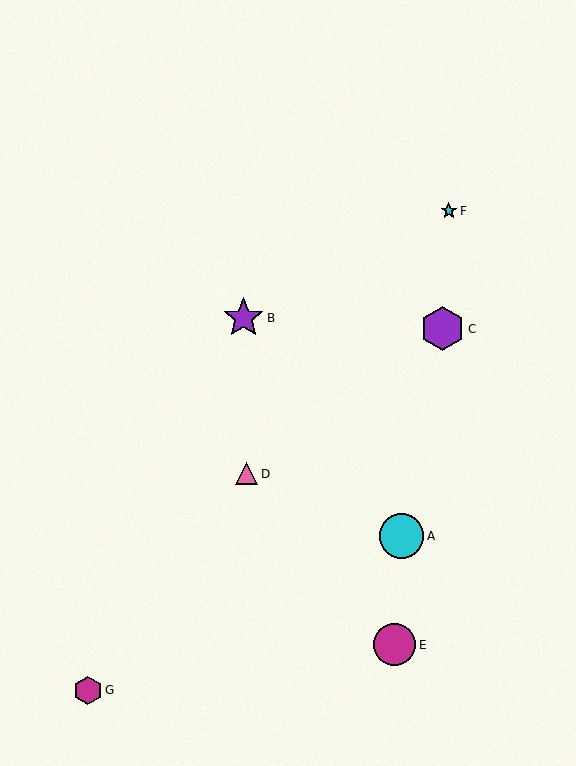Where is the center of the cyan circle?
The center of the cyan circle is at (401, 536).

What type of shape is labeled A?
Shape A is a cyan circle.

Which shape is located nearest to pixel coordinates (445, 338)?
The purple hexagon (labeled C) at (442, 329) is nearest to that location.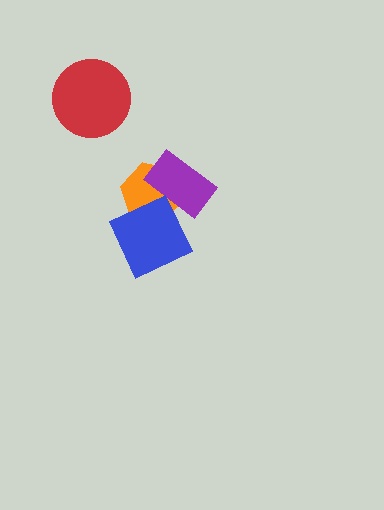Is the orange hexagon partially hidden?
Yes, it is partially covered by another shape.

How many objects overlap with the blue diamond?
2 objects overlap with the blue diamond.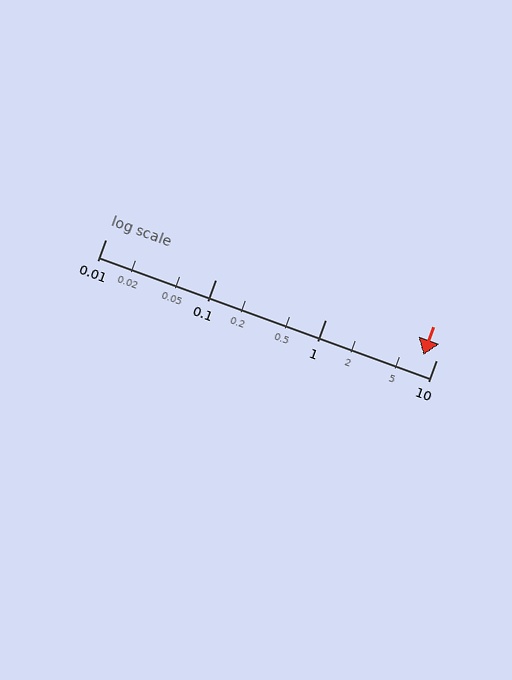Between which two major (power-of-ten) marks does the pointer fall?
The pointer is between 1 and 10.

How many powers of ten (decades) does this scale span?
The scale spans 3 decades, from 0.01 to 10.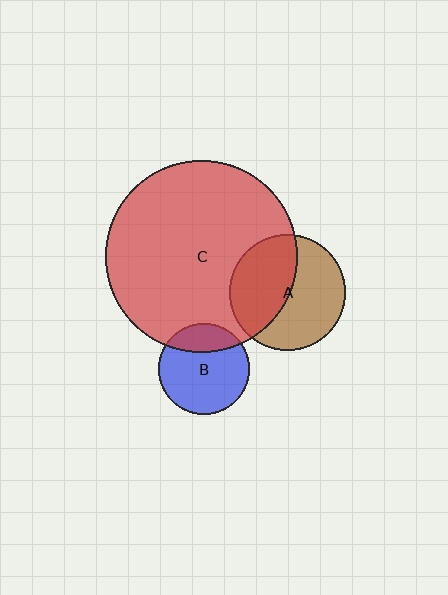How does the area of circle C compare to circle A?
Approximately 2.7 times.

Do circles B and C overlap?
Yes.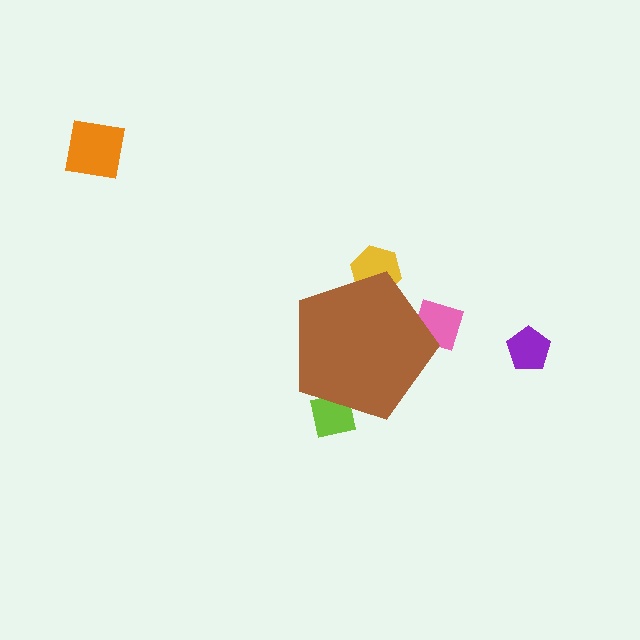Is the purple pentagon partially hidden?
No, the purple pentagon is fully visible.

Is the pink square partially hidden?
Yes, the pink square is partially hidden behind the brown pentagon.